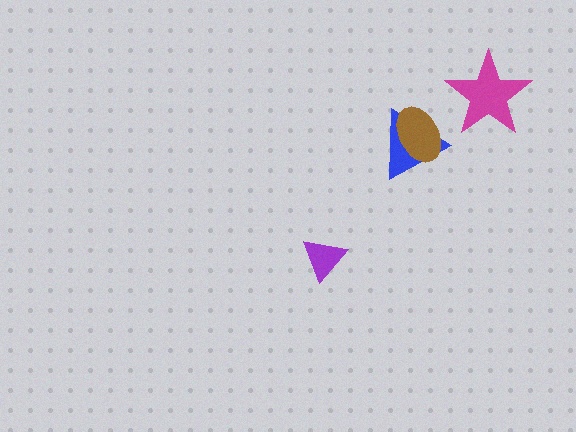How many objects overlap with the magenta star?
0 objects overlap with the magenta star.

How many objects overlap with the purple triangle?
0 objects overlap with the purple triangle.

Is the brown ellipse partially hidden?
No, no other shape covers it.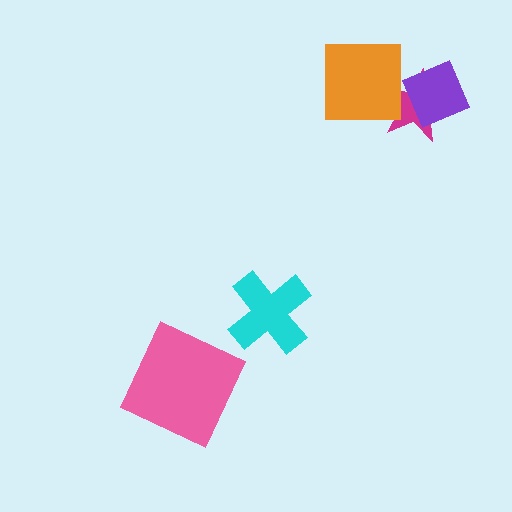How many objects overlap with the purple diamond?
1 object overlaps with the purple diamond.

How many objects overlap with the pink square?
0 objects overlap with the pink square.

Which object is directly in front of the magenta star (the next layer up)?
The orange square is directly in front of the magenta star.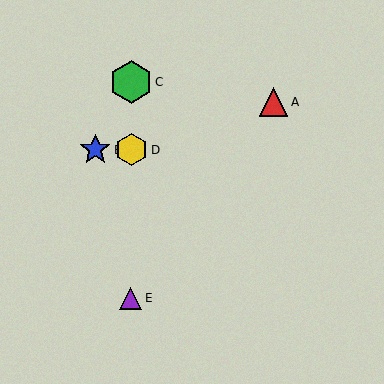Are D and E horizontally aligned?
No, D is at y≈150 and E is at y≈298.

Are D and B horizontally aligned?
Yes, both are at y≈150.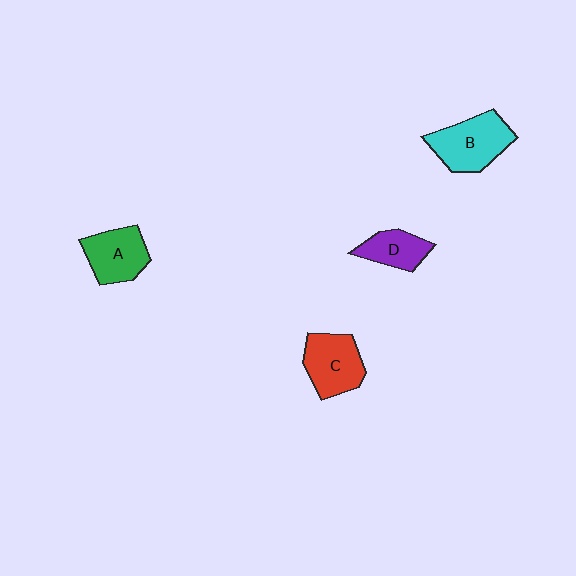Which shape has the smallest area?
Shape D (purple).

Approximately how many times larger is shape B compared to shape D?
Approximately 1.6 times.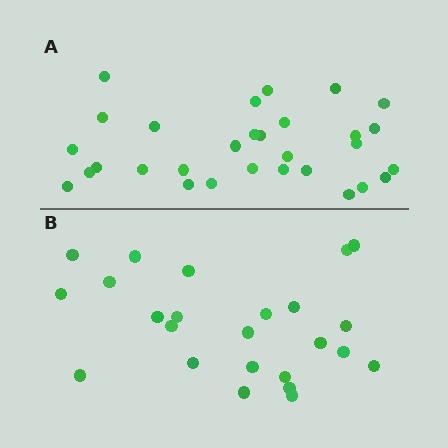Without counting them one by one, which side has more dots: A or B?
Region A (the top region) has more dots.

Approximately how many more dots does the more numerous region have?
Region A has about 6 more dots than region B.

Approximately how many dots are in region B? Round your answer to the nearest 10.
About 20 dots. (The exact count is 24, which rounds to 20.)